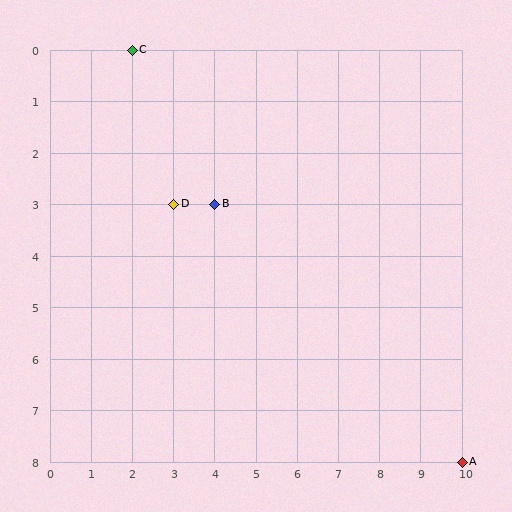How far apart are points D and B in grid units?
Points D and B are 1 column apart.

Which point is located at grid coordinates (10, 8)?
Point A is at (10, 8).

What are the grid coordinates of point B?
Point B is at grid coordinates (4, 3).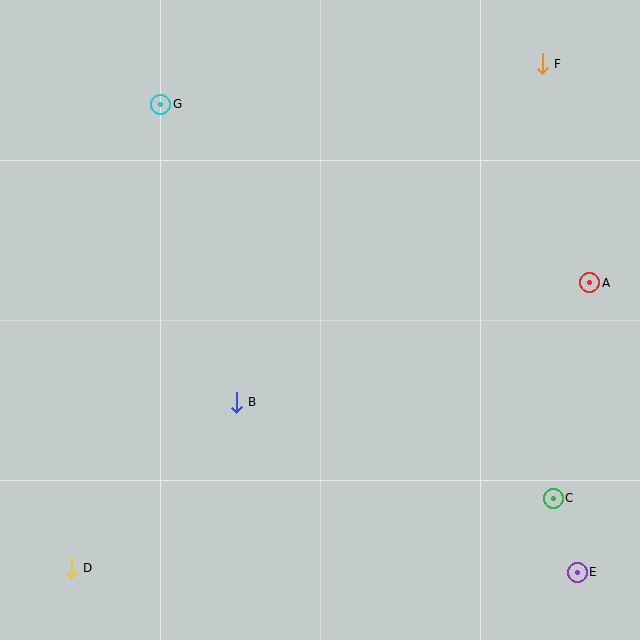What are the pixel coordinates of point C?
Point C is at (553, 498).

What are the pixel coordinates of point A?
Point A is at (590, 283).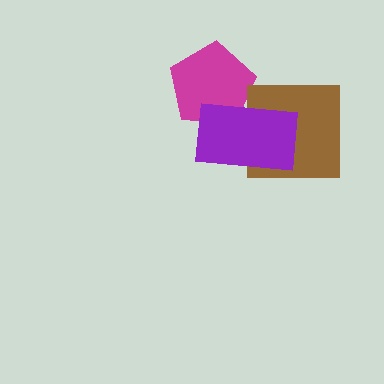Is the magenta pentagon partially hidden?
Yes, it is partially covered by another shape.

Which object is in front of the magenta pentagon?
The purple rectangle is in front of the magenta pentagon.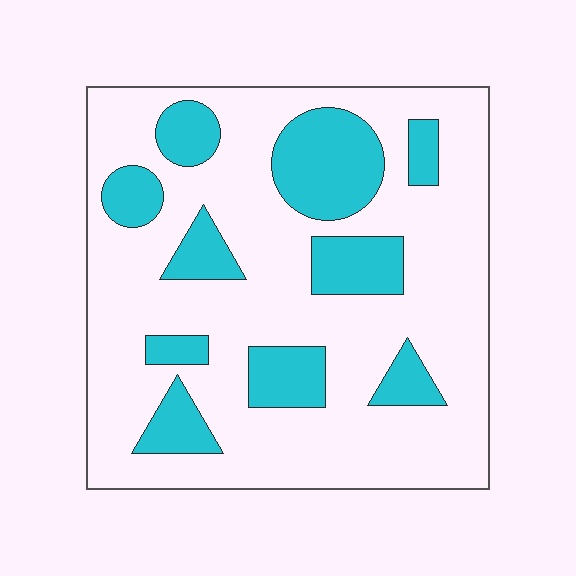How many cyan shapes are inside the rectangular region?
10.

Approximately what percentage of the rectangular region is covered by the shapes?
Approximately 25%.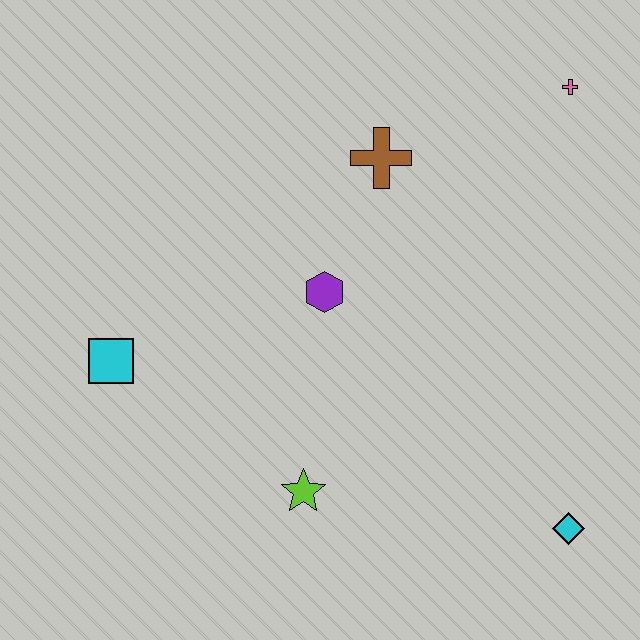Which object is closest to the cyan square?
The purple hexagon is closest to the cyan square.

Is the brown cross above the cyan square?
Yes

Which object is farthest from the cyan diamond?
The cyan square is farthest from the cyan diamond.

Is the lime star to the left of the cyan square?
No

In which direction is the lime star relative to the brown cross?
The lime star is below the brown cross.